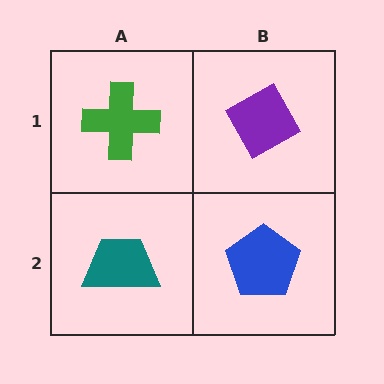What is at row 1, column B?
A purple diamond.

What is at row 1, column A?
A green cross.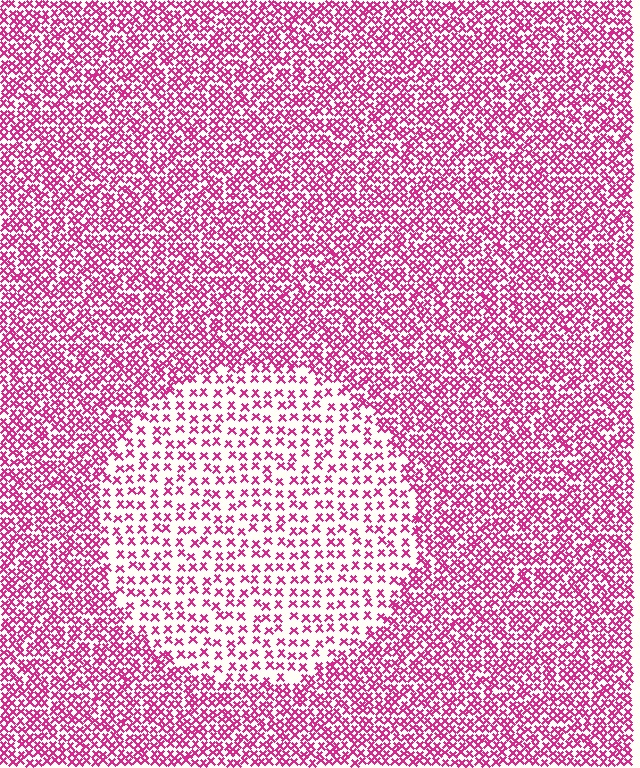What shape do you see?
I see a circle.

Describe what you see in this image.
The image contains small magenta elements arranged at two different densities. A circle-shaped region is visible where the elements are less densely packed than the surrounding area.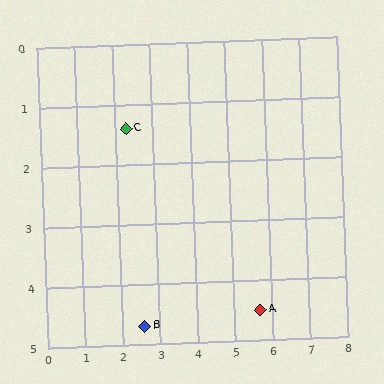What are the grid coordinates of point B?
Point B is at approximately (2.6, 4.7).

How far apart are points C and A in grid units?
Points C and A are about 4.6 grid units apart.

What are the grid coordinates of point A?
Point A is at approximately (5.7, 4.5).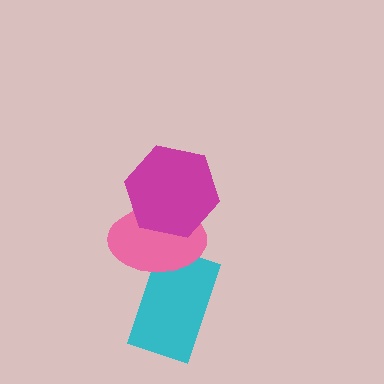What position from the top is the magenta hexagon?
The magenta hexagon is 1st from the top.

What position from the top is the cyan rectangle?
The cyan rectangle is 3rd from the top.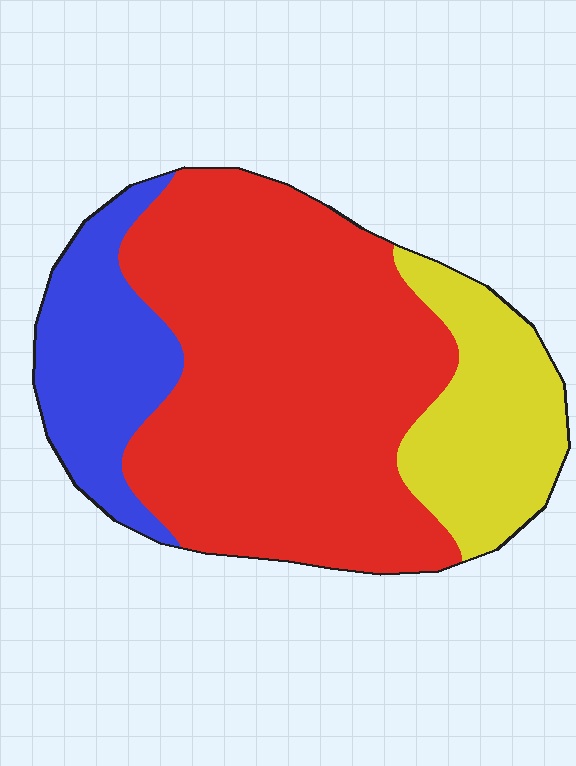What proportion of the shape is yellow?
Yellow takes up about one fifth (1/5) of the shape.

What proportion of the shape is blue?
Blue takes up between a sixth and a third of the shape.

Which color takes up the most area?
Red, at roughly 60%.